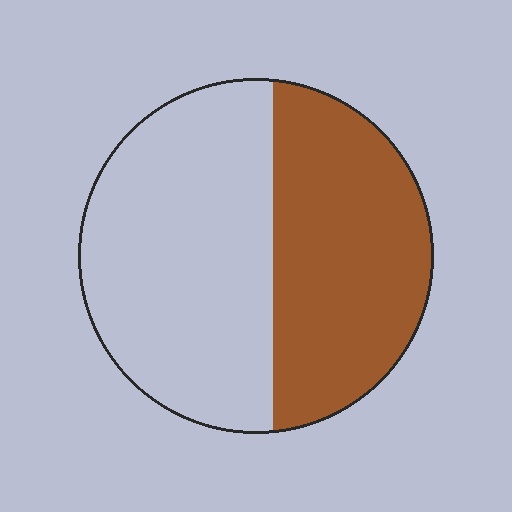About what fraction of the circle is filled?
About two fifths (2/5).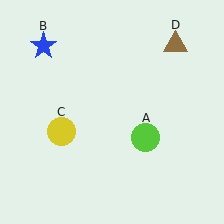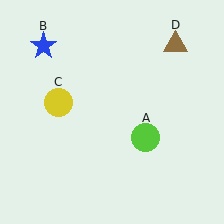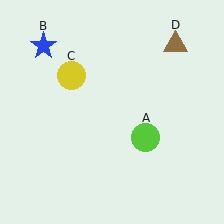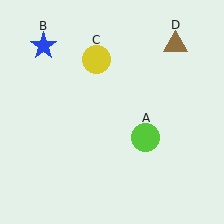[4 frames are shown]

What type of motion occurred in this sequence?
The yellow circle (object C) rotated clockwise around the center of the scene.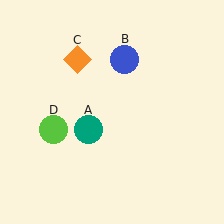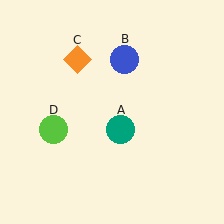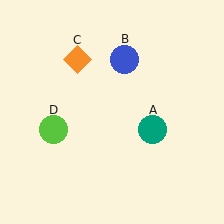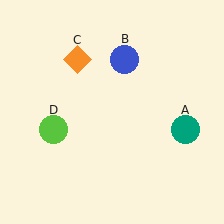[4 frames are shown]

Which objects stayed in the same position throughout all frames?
Blue circle (object B) and orange diamond (object C) and lime circle (object D) remained stationary.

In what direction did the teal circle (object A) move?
The teal circle (object A) moved right.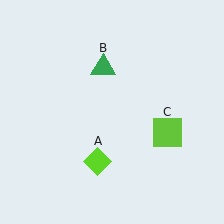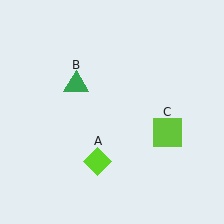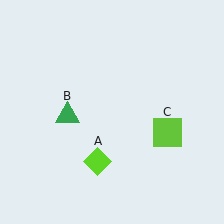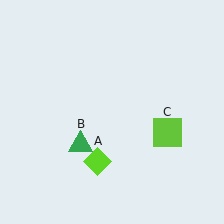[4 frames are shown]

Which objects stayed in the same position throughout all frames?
Lime diamond (object A) and lime square (object C) remained stationary.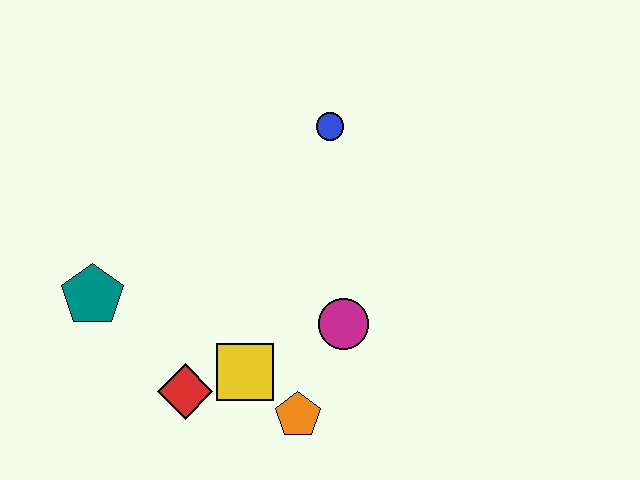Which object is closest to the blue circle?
The magenta circle is closest to the blue circle.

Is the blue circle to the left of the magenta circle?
Yes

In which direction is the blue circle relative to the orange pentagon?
The blue circle is above the orange pentagon.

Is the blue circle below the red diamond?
No